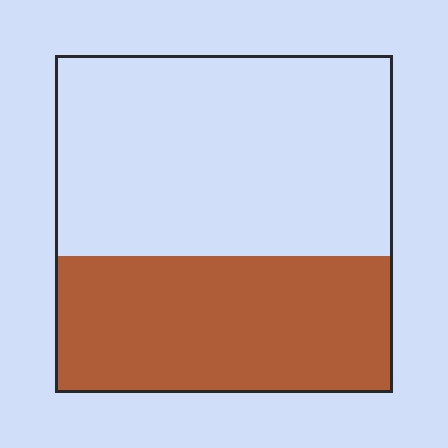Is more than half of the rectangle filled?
No.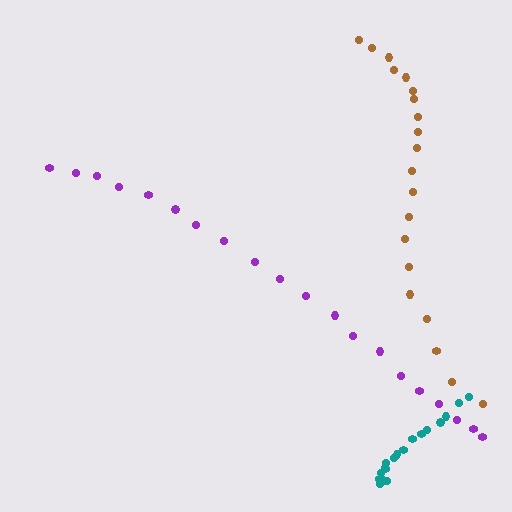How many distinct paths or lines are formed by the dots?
There are 3 distinct paths.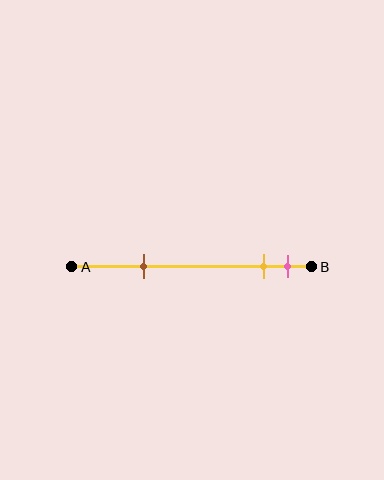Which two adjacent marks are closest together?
The yellow and pink marks are the closest adjacent pair.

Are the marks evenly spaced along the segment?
No, the marks are not evenly spaced.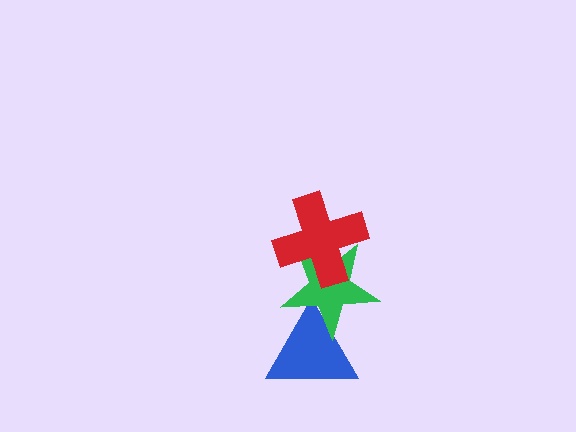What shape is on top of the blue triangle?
The green star is on top of the blue triangle.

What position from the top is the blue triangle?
The blue triangle is 3rd from the top.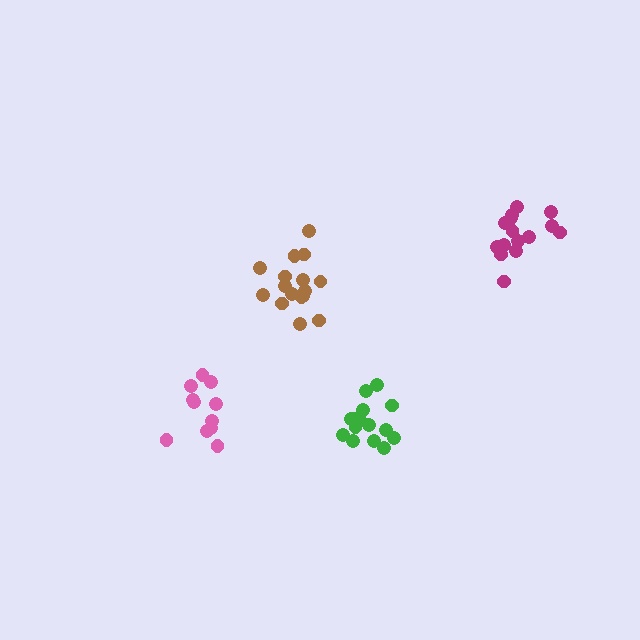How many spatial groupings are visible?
There are 4 spatial groupings.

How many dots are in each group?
Group 1: 16 dots, Group 2: 15 dots, Group 3: 16 dots, Group 4: 11 dots (58 total).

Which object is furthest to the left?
The pink cluster is leftmost.